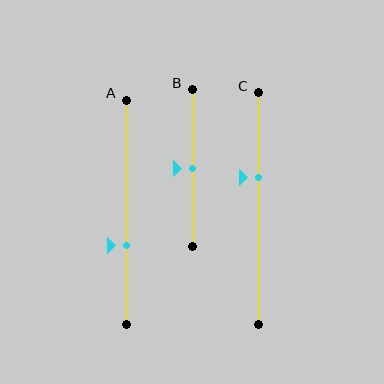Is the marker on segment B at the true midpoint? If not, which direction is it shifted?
Yes, the marker on segment B is at the true midpoint.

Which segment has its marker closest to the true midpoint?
Segment B has its marker closest to the true midpoint.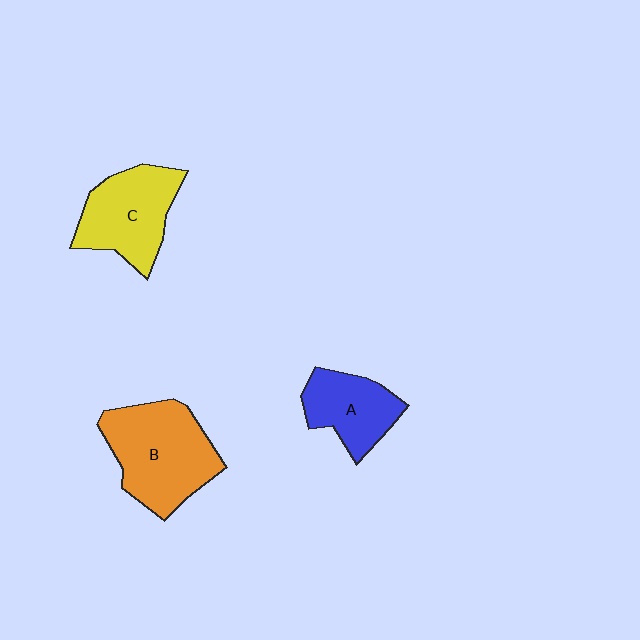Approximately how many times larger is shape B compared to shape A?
Approximately 1.6 times.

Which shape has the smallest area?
Shape A (blue).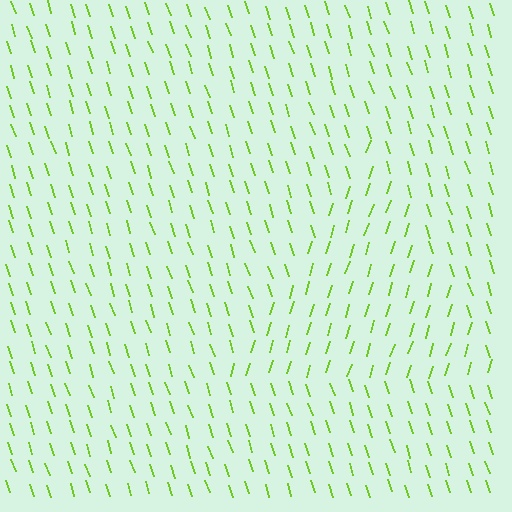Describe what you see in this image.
The image is filled with small lime line segments. A triangle region in the image has lines oriented differently from the surrounding lines, creating a visible texture boundary.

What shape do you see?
I see a triangle.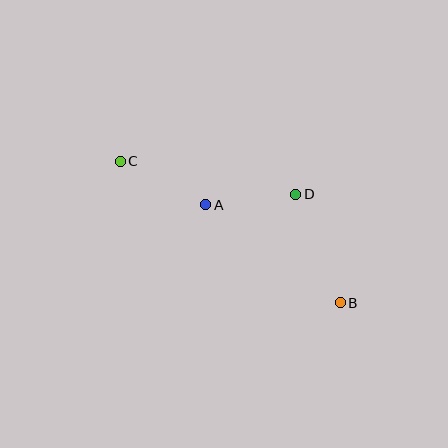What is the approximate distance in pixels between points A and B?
The distance between A and B is approximately 166 pixels.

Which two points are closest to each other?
Points A and D are closest to each other.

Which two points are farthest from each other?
Points B and C are farthest from each other.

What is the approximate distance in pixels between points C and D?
The distance between C and D is approximately 179 pixels.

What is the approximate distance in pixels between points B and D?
The distance between B and D is approximately 118 pixels.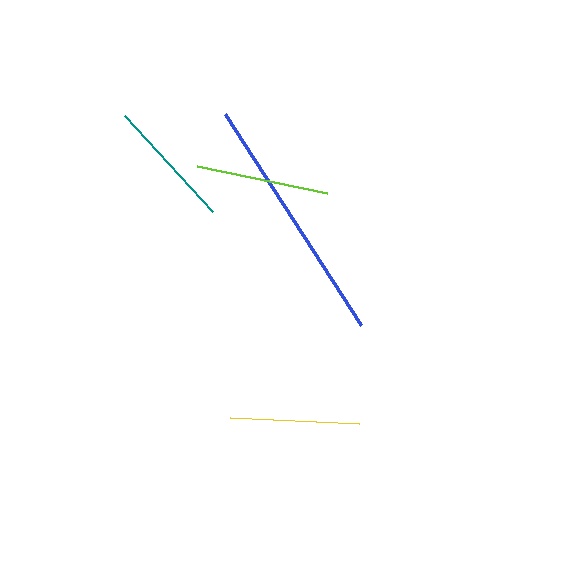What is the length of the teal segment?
The teal segment is approximately 130 pixels long.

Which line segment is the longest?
The blue line is the longest at approximately 251 pixels.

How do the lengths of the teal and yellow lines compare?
The teal and yellow lines are approximately the same length.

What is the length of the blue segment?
The blue segment is approximately 251 pixels long.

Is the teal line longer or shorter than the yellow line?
The teal line is longer than the yellow line.